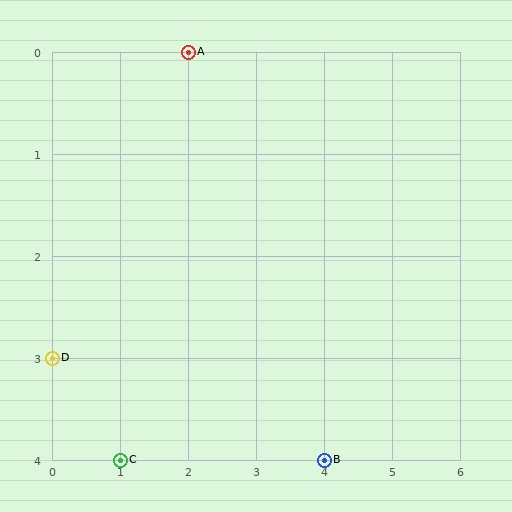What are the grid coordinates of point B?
Point B is at grid coordinates (4, 4).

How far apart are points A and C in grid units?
Points A and C are 1 column and 4 rows apart (about 4.1 grid units diagonally).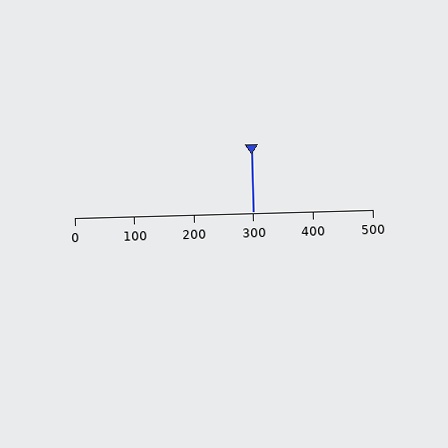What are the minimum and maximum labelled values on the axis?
The axis runs from 0 to 500.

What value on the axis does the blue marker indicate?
The marker indicates approximately 300.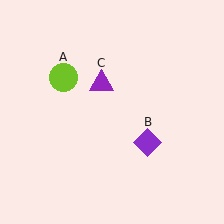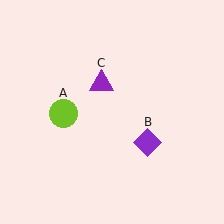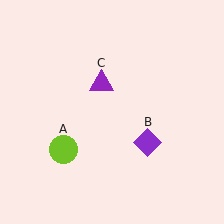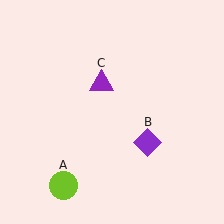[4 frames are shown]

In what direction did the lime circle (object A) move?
The lime circle (object A) moved down.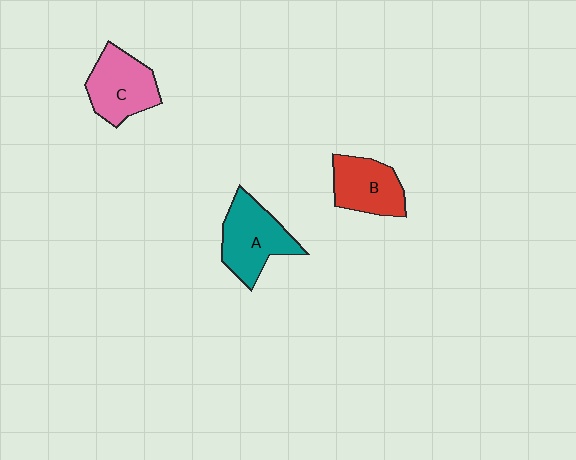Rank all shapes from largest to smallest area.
From largest to smallest: A (teal), C (pink), B (red).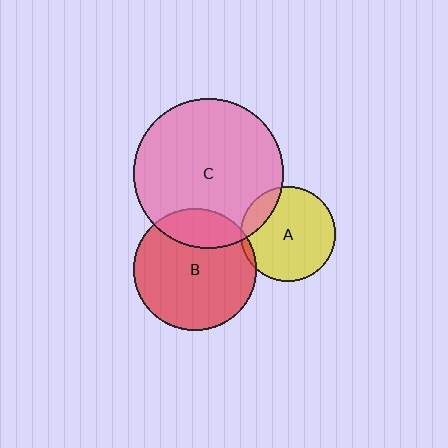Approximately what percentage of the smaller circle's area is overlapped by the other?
Approximately 15%.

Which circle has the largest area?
Circle C (pink).